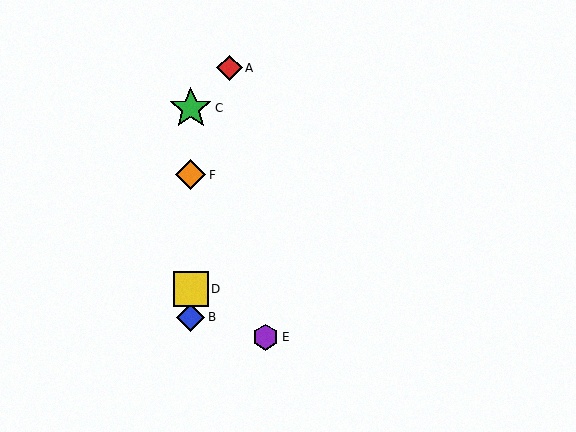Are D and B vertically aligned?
Yes, both are at x≈191.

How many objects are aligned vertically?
4 objects (B, C, D, F) are aligned vertically.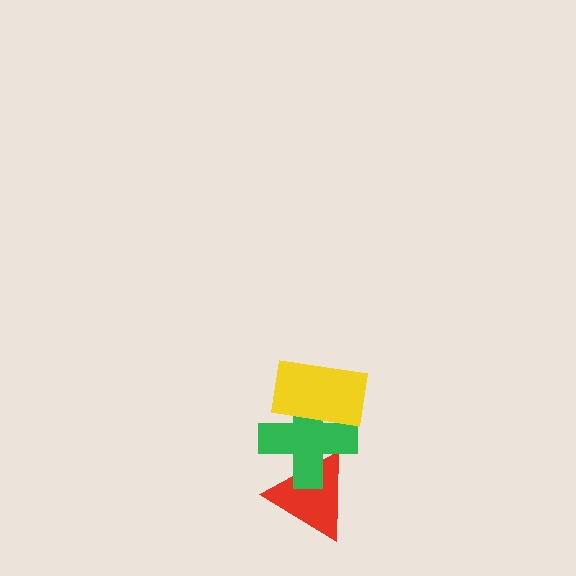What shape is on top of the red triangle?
The green cross is on top of the red triangle.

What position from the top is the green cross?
The green cross is 2nd from the top.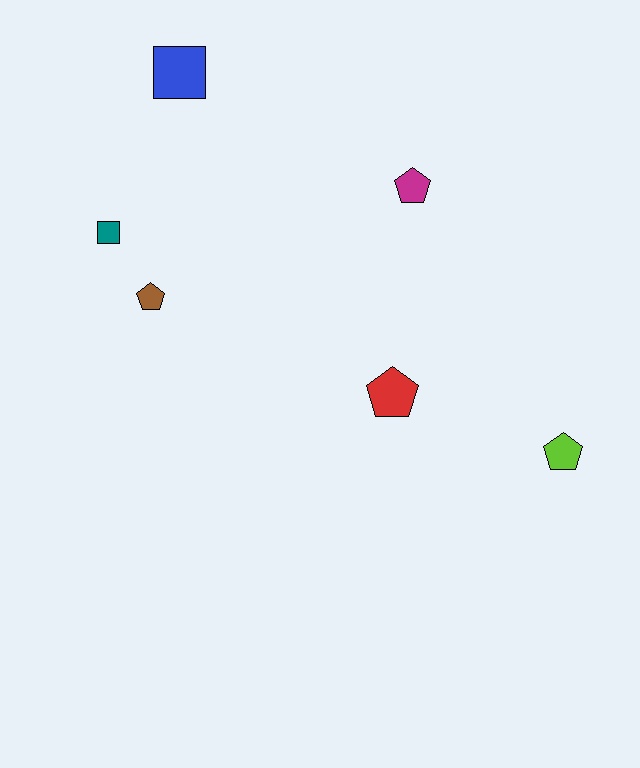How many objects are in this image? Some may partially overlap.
There are 6 objects.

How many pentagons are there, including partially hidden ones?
There are 4 pentagons.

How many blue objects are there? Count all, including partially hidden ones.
There is 1 blue object.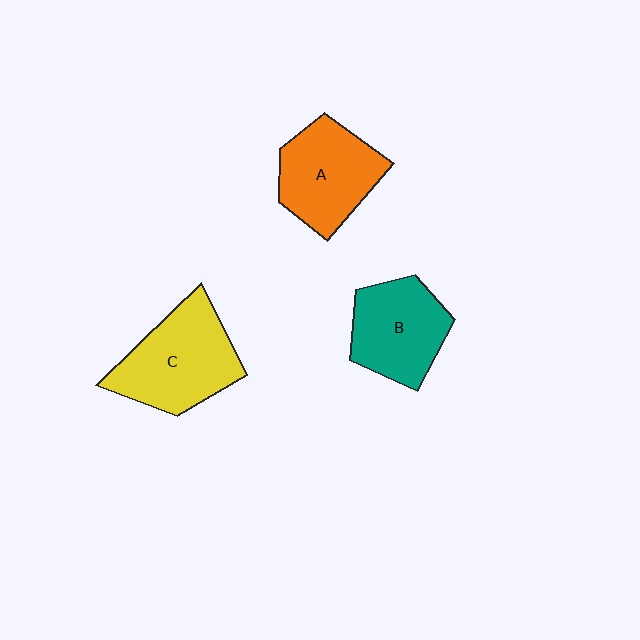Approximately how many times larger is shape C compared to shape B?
Approximately 1.2 times.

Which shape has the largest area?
Shape C (yellow).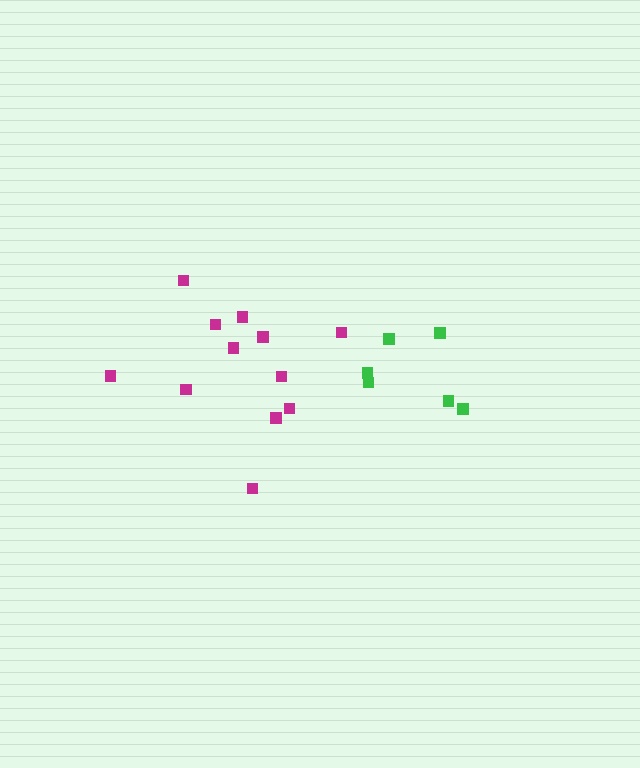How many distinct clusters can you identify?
There are 2 distinct clusters.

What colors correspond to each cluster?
The clusters are colored: magenta, green.